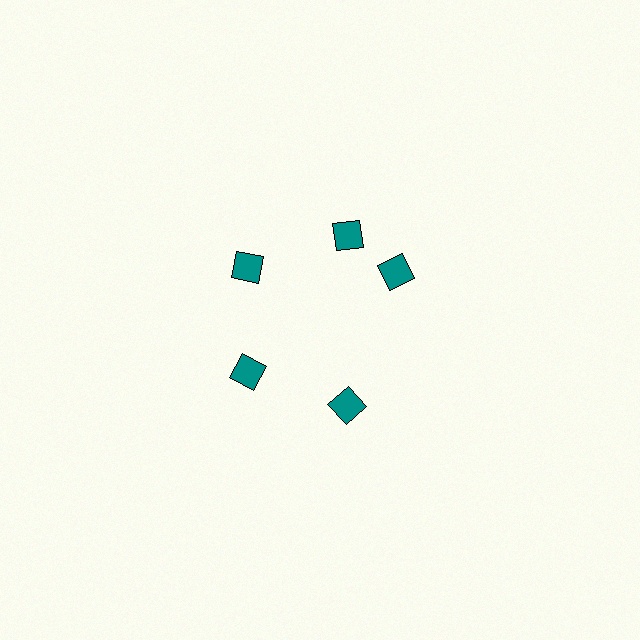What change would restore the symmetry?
The symmetry would be restored by rotating it back into even spacing with its neighbors so that all 5 diamonds sit at equal angles and equal distance from the center.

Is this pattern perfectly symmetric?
No. The 5 teal diamonds are arranged in a ring, but one element near the 3 o'clock position is rotated out of alignment along the ring, breaking the 5-fold rotational symmetry.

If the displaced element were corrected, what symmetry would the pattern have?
It would have 5-fold rotational symmetry — the pattern would map onto itself every 72 degrees.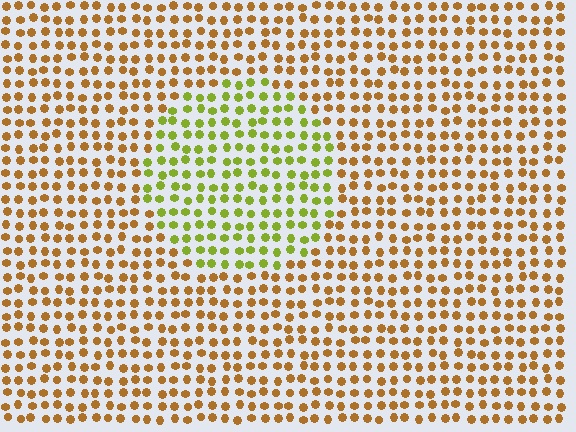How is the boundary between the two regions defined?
The boundary is defined purely by a slight shift in hue (about 47 degrees). Spacing, size, and orientation are identical on both sides.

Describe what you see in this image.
The image is filled with small brown elements in a uniform arrangement. A circle-shaped region is visible where the elements are tinted to a slightly different hue, forming a subtle color boundary.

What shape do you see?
I see a circle.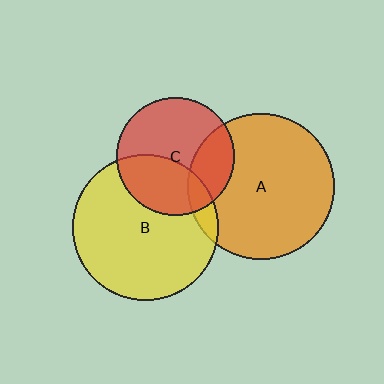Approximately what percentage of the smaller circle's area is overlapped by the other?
Approximately 25%.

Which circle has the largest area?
Circle A (orange).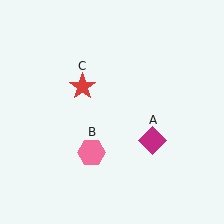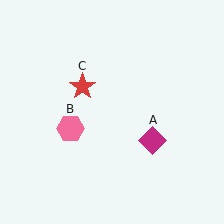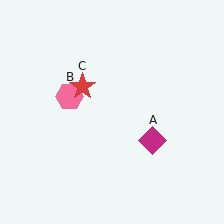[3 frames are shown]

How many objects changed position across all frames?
1 object changed position: pink hexagon (object B).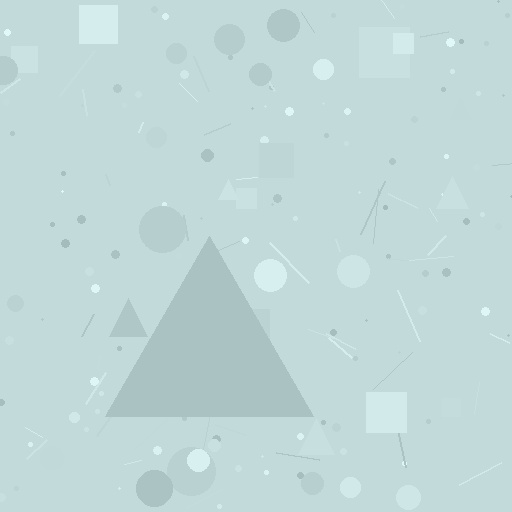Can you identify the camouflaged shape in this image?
The camouflaged shape is a triangle.